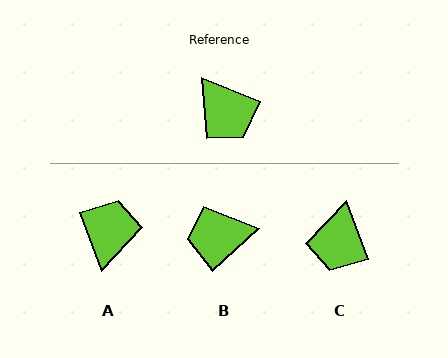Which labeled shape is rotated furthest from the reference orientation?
A, about 132 degrees away.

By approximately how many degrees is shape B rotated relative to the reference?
Approximately 116 degrees clockwise.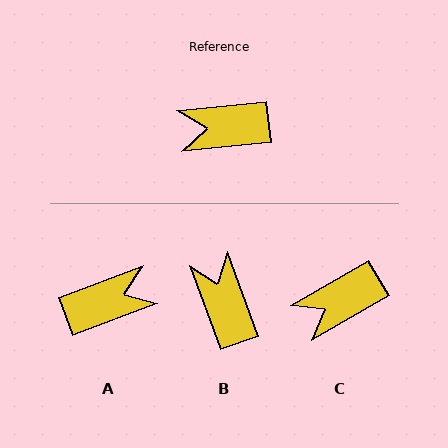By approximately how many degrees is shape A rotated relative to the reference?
Approximately 165 degrees clockwise.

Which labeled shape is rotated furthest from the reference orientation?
A, about 165 degrees away.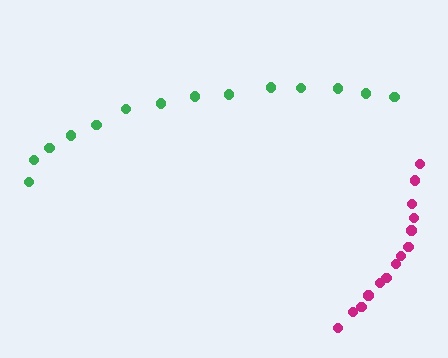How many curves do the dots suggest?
There are 2 distinct paths.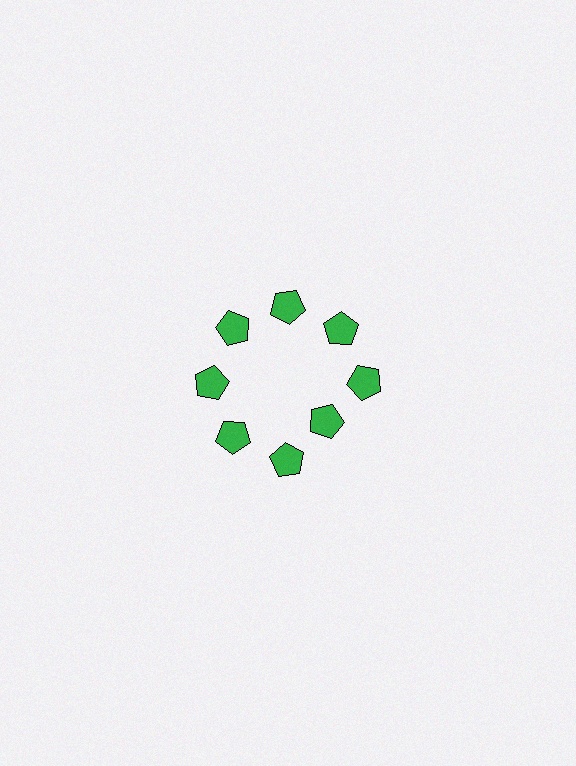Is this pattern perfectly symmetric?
No. The 8 green pentagons are arranged in a ring, but one element near the 4 o'clock position is pulled inward toward the center, breaking the 8-fold rotational symmetry.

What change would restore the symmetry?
The symmetry would be restored by moving it outward, back onto the ring so that all 8 pentagons sit at equal angles and equal distance from the center.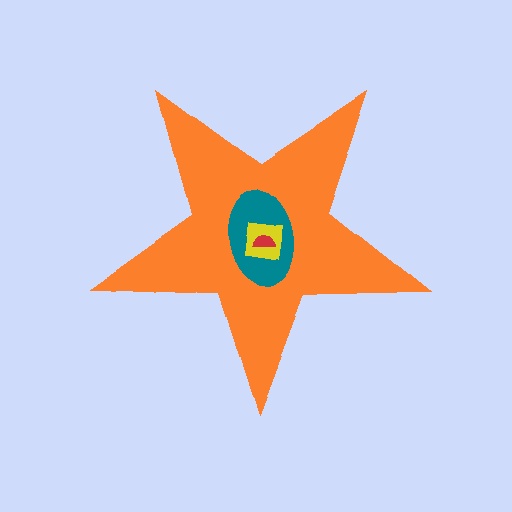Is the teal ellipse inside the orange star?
Yes.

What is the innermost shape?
The red semicircle.